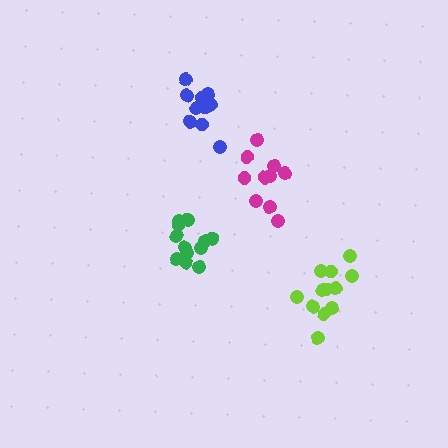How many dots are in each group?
Group 1: 12 dots, Group 2: 11 dots, Group 3: 12 dots, Group 4: 10 dots (45 total).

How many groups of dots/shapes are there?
There are 4 groups.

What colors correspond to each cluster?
The clusters are colored: green, blue, lime, magenta.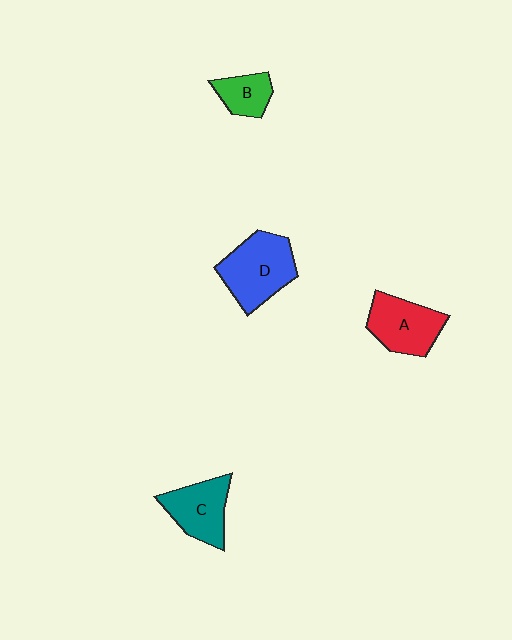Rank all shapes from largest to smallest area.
From largest to smallest: D (blue), A (red), C (teal), B (green).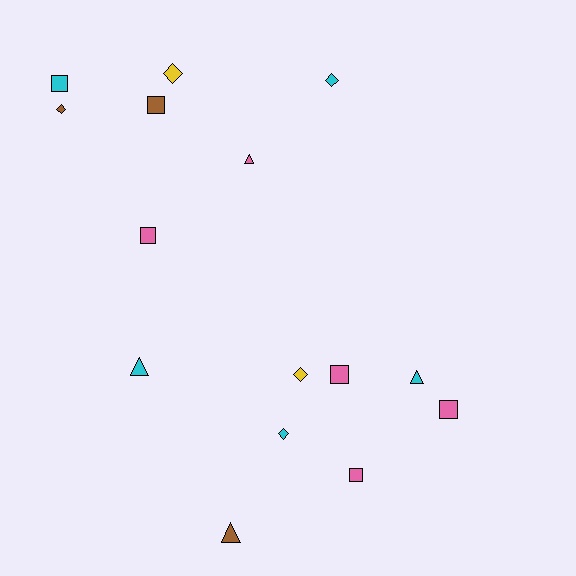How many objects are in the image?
There are 15 objects.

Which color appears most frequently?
Cyan, with 5 objects.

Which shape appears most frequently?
Square, with 6 objects.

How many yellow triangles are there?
There are no yellow triangles.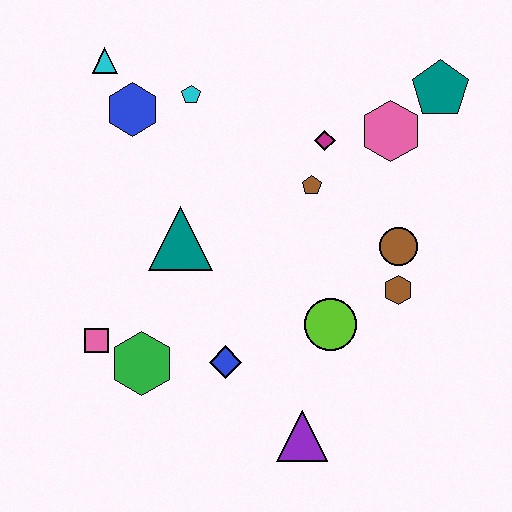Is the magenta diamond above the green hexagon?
Yes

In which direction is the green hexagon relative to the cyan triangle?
The green hexagon is below the cyan triangle.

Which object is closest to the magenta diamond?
The brown pentagon is closest to the magenta diamond.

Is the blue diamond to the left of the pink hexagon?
Yes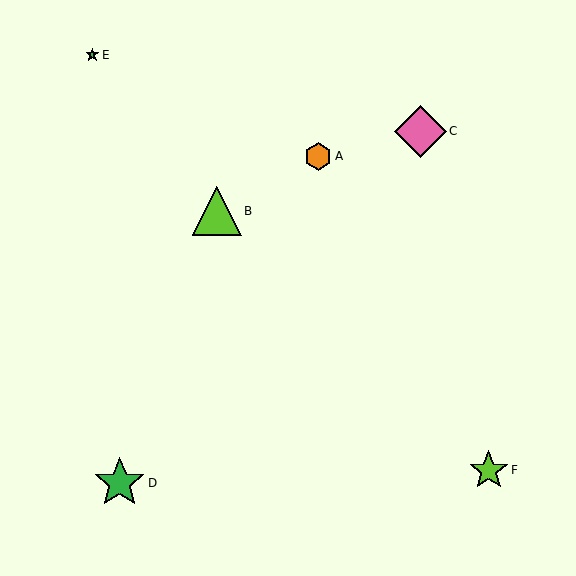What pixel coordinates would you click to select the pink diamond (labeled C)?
Click at (420, 131) to select the pink diamond C.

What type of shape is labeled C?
Shape C is a pink diamond.